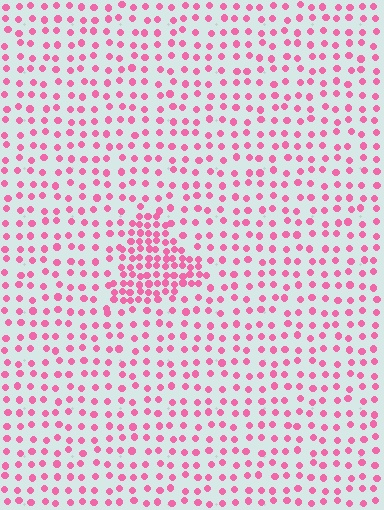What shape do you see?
I see a triangle.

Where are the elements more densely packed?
The elements are more densely packed inside the triangle boundary.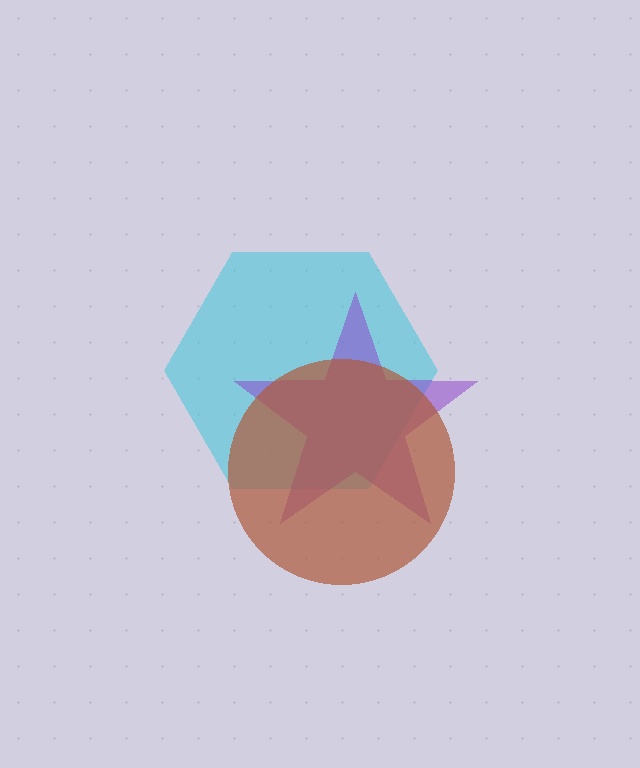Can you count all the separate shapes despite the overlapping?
Yes, there are 3 separate shapes.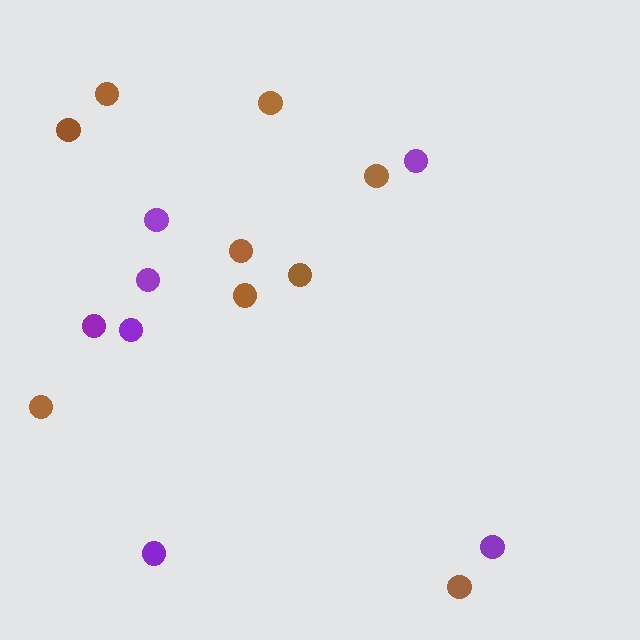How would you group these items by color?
There are 2 groups: one group of purple circles (7) and one group of brown circles (9).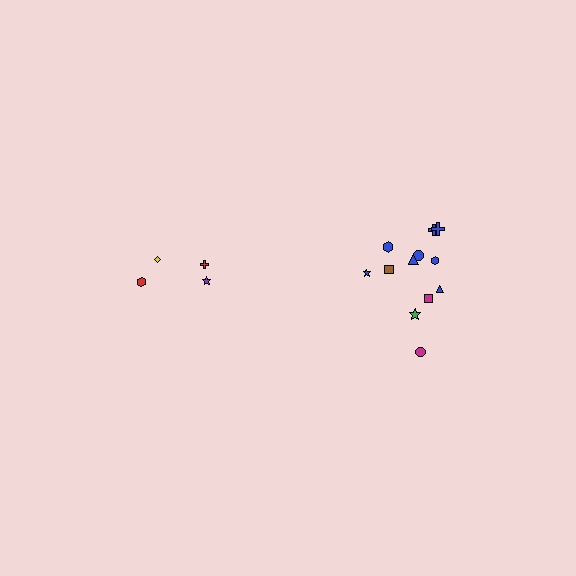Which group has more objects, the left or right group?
The right group.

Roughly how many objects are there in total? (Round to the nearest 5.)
Roughly 15 objects in total.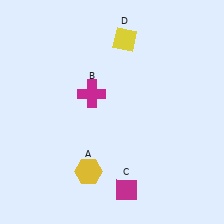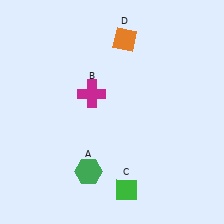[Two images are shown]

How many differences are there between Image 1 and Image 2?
There are 3 differences between the two images.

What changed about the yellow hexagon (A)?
In Image 1, A is yellow. In Image 2, it changed to green.